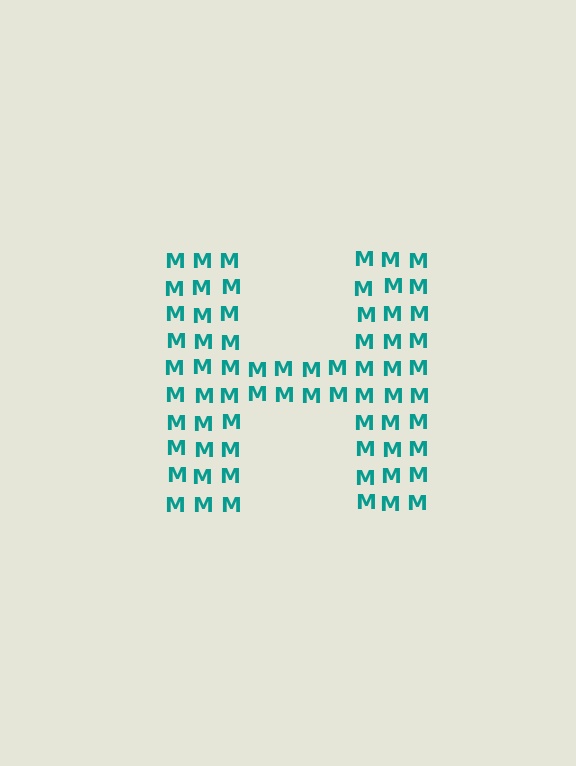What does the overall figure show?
The overall figure shows the letter H.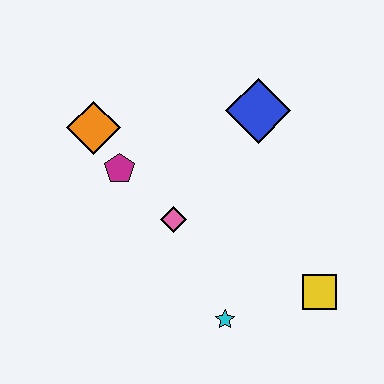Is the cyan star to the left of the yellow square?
Yes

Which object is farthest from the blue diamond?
The cyan star is farthest from the blue diamond.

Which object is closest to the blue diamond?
The pink diamond is closest to the blue diamond.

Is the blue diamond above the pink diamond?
Yes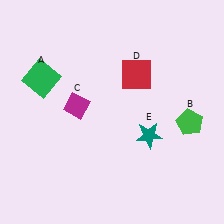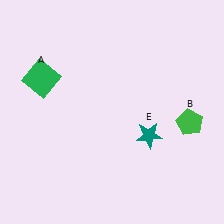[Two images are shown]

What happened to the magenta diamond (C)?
The magenta diamond (C) was removed in Image 2. It was in the top-left area of Image 1.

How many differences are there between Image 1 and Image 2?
There are 2 differences between the two images.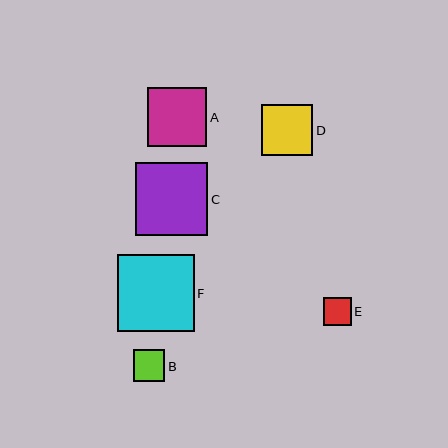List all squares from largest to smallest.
From largest to smallest: F, C, A, D, B, E.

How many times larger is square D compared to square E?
Square D is approximately 1.8 times the size of square E.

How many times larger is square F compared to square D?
Square F is approximately 1.5 times the size of square D.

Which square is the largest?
Square F is the largest with a size of approximately 77 pixels.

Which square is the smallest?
Square E is the smallest with a size of approximately 28 pixels.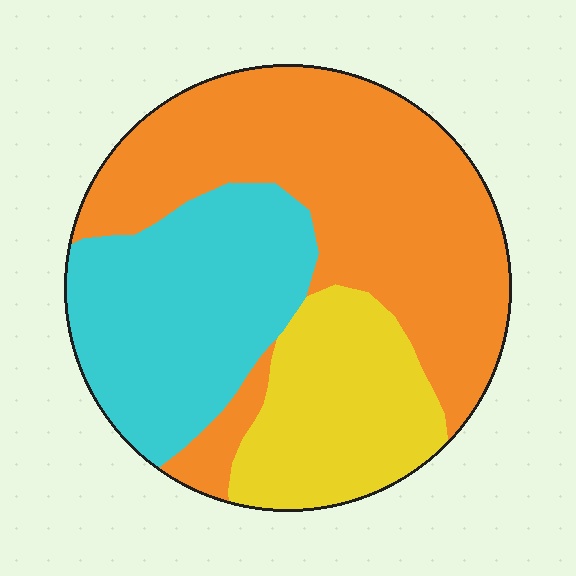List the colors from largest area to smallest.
From largest to smallest: orange, cyan, yellow.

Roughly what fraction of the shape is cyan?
Cyan covers around 30% of the shape.